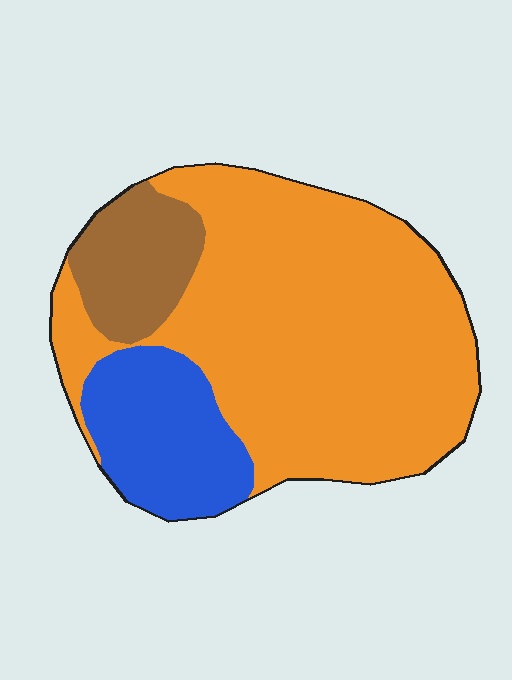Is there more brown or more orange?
Orange.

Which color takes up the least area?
Brown, at roughly 15%.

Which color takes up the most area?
Orange, at roughly 70%.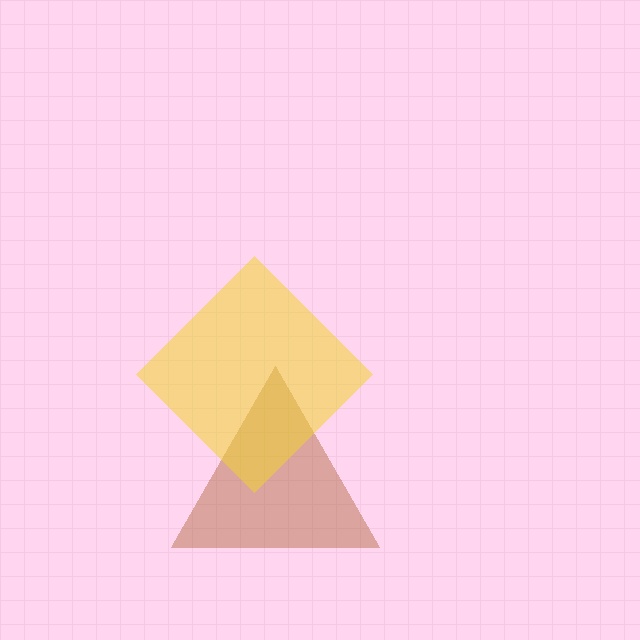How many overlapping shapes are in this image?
There are 2 overlapping shapes in the image.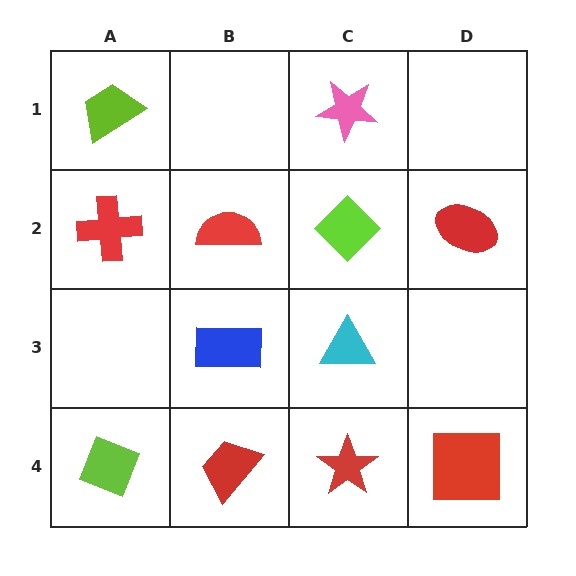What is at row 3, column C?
A cyan triangle.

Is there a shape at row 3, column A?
No, that cell is empty.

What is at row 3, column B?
A blue rectangle.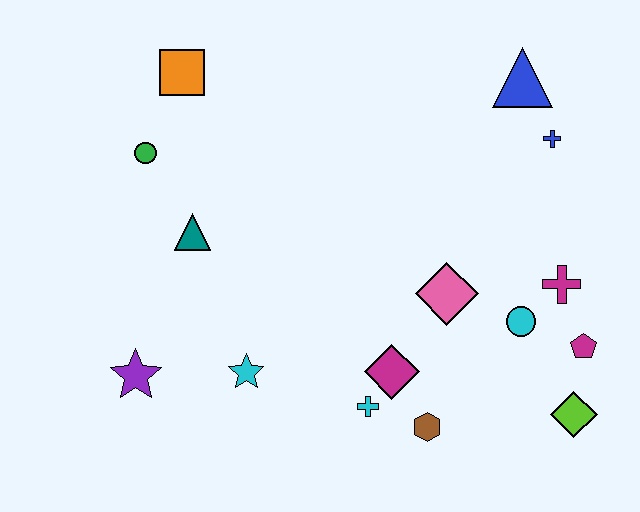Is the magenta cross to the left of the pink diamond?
No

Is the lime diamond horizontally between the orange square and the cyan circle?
No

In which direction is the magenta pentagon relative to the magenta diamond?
The magenta pentagon is to the right of the magenta diamond.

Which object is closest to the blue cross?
The blue triangle is closest to the blue cross.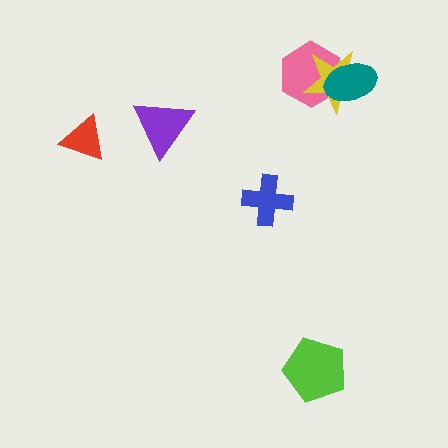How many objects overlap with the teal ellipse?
2 objects overlap with the teal ellipse.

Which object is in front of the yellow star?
The teal ellipse is in front of the yellow star.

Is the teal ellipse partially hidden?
No, no other shape covers it.